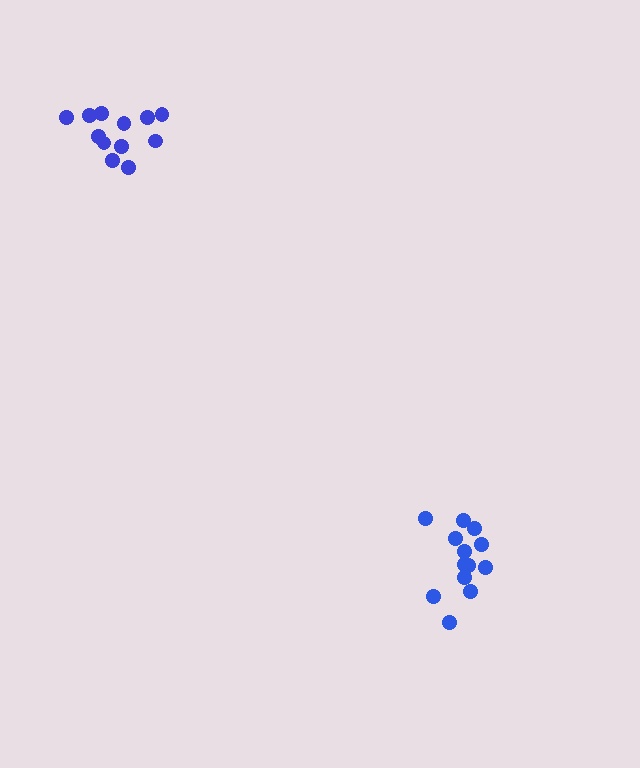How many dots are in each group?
Group 1: 12 dots, Group 2: 13 dots (25 total).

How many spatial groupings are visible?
There are 2 spatial groupings.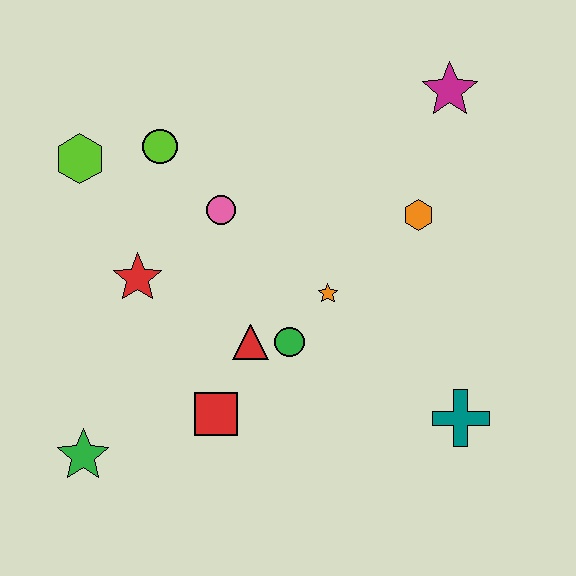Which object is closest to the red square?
The red triangle is closest to the red square.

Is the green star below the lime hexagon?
Yes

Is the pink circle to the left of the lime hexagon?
No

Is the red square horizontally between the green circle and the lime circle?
Yes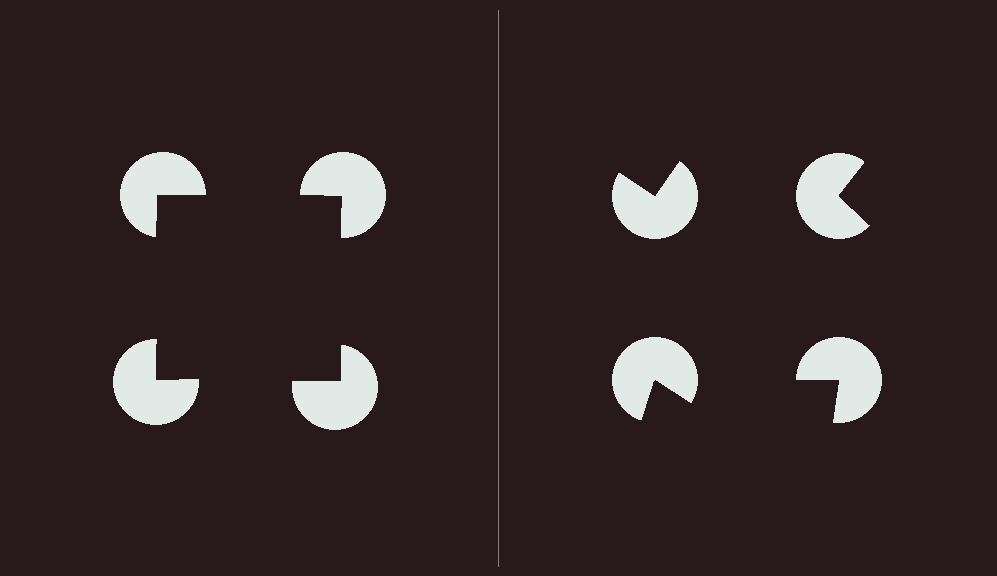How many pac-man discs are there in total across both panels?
8 — 4 on each side.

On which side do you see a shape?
An illusory square appears on the left side. On the right side the wedge cuts are rotated, so no coherent shape forms.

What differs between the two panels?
The pac-man discs are positioned identically on both sides; only the wedge orientations differ. On the left they align to a square; on the right they are misaligned.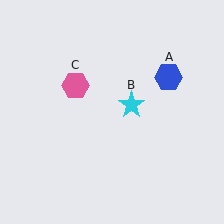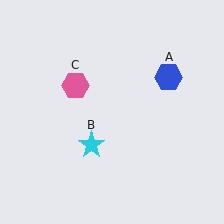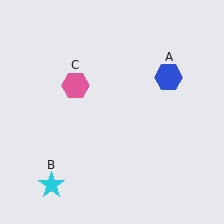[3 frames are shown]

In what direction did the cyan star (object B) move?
The cyan star (object B) moved down and to the left.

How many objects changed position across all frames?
1 object changed position: cyan star (object B).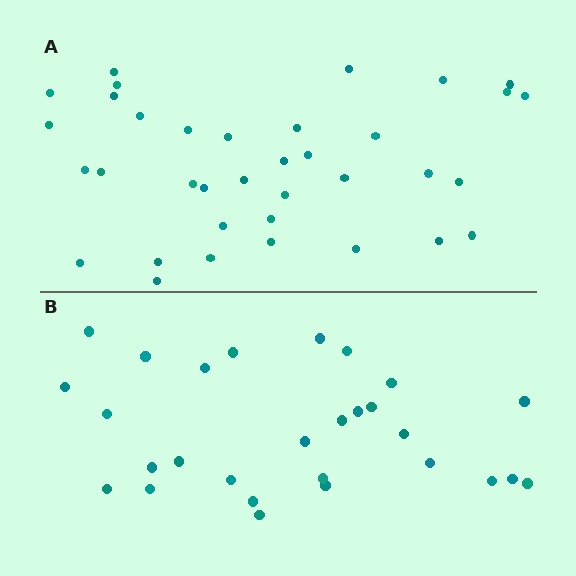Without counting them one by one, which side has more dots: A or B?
Region A (the top region) has more dots.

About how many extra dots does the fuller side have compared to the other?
Region A has roughly 8 or so more dots than region B.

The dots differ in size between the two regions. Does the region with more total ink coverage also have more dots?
No. Region B has more total ink coverage because its dots are larger, but region A actually contains more individual dots. Total area can be misleading — the number of items is what matters here.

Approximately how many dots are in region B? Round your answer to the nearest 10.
About 30 dots. (The exact count is 28, which rounds to 30.)